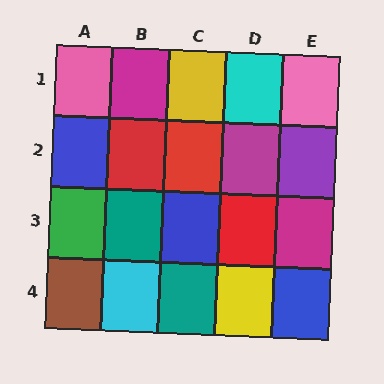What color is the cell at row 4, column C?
Teal.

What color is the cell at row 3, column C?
Blue.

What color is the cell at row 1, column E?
Pink.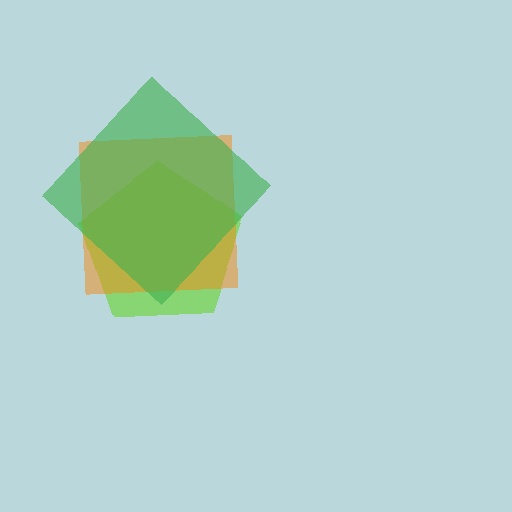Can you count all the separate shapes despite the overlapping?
Yes, there are 3 separate shapes.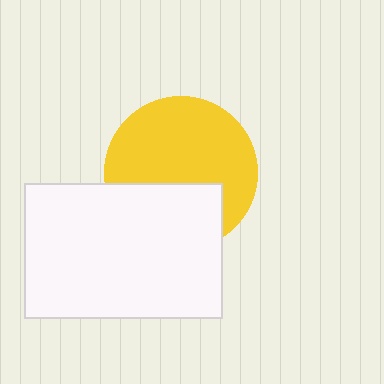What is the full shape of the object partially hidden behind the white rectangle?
The partially hidden object is a yellow circle.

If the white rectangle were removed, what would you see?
You would see the complete yellow circle.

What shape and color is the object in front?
The object in front is a white rectangle.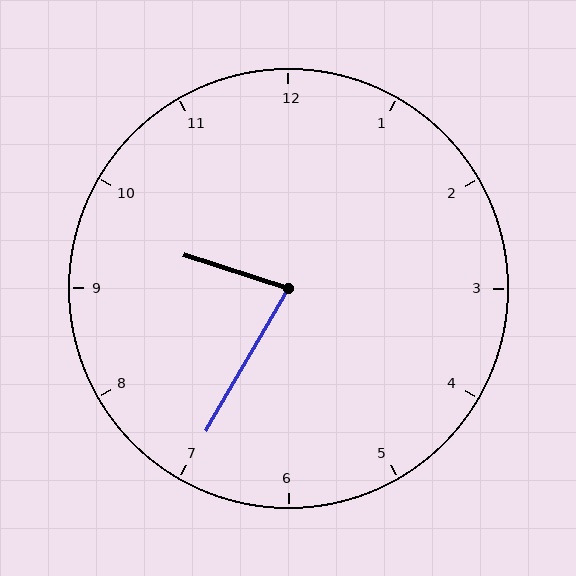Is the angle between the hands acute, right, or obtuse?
It is acute.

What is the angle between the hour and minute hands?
Approximately 78 degrees.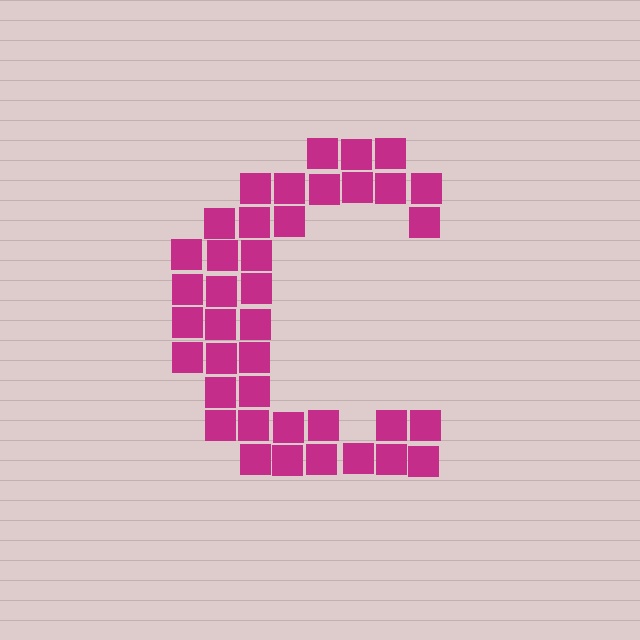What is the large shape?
The large shape is the letter C.